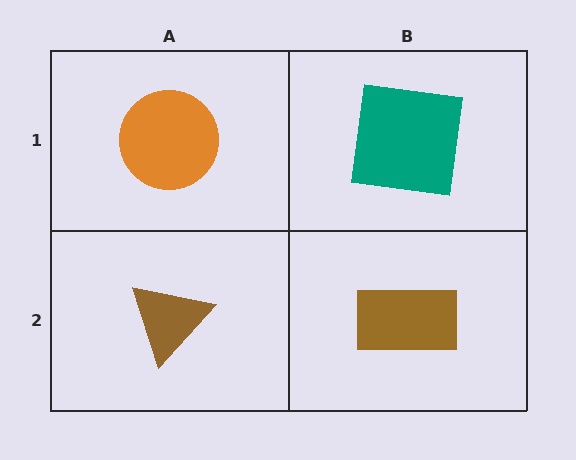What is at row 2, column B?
A brown rectangle.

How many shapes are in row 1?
2 shapes.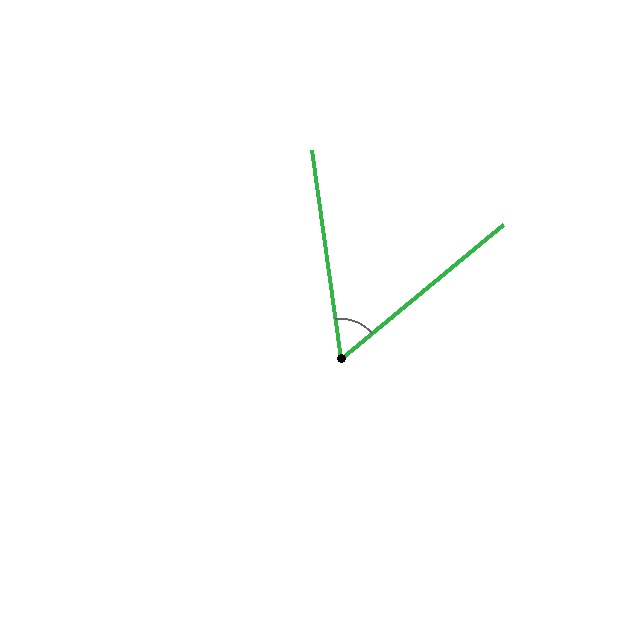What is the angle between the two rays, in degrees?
Approximately 58 degrees.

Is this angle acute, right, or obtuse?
It is acute.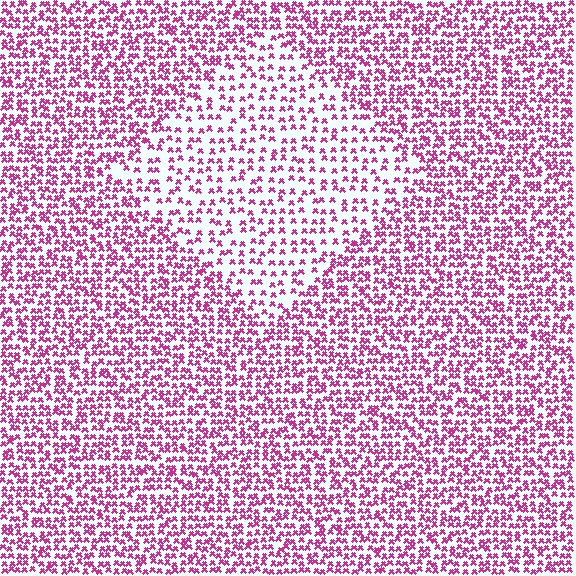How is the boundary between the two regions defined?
The boundary is defined by a change in element density (approximately 1.9x ratio). All elements are the same color, size, and shape.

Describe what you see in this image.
The image contains small magenta elements arranged at two different densities. A diamond-shaped region is visible where the elements are less densely packed than the surrounding area.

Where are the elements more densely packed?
The elements are more densely packed outside the diamond boundary.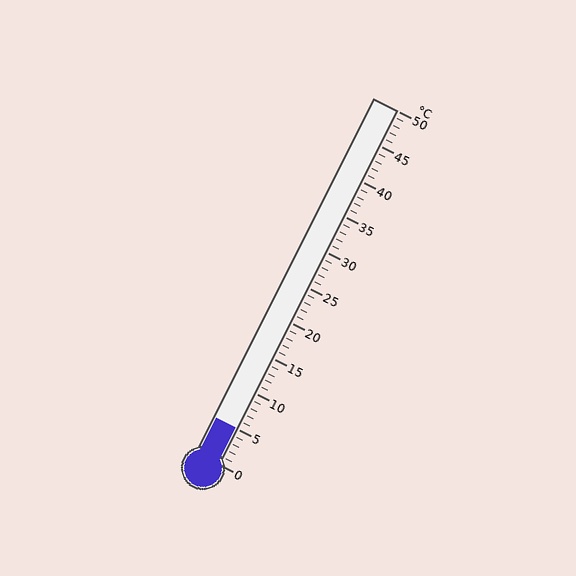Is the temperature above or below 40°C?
The temperature is below 40°C.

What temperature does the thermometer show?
The thermometer shows approximately 5°C.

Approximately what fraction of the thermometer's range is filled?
The thermometer is filled to approximately 10% of its range.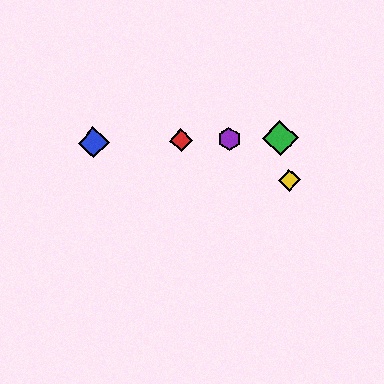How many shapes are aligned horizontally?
4 shapes (the red diamond, the blue diamond, the green diamond, the purple hexagon) are aligned horizontally.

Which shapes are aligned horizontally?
The red diamond, the blue diamond, the green diamond, the purple hexagon are aligned horizontally.